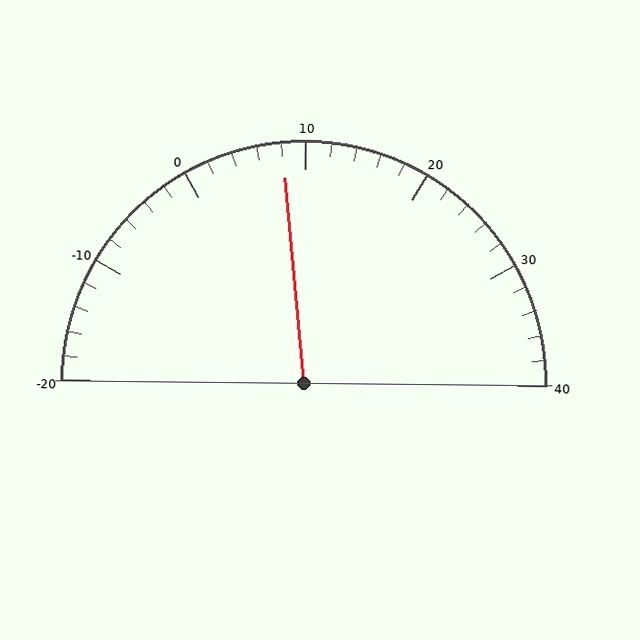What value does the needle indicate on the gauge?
The needle indicates approximately 8.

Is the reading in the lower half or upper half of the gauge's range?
The reading is in the lower half of the range (-20 to 40).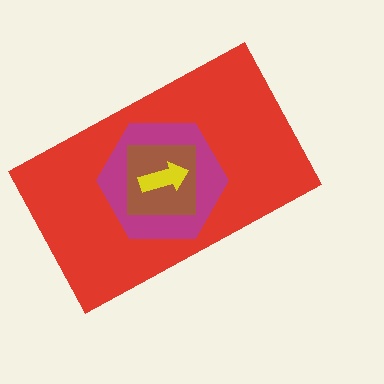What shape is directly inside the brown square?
The yellow arrow.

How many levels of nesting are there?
4.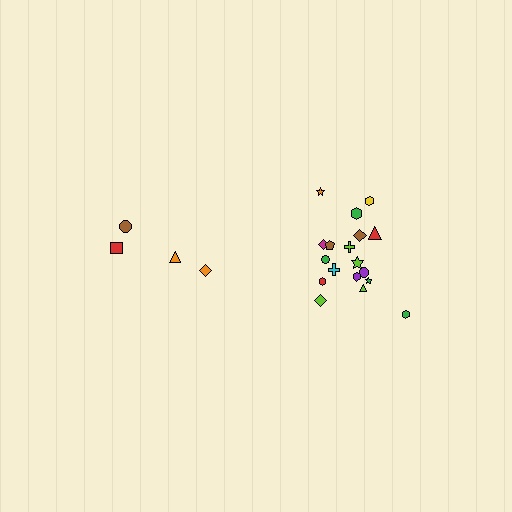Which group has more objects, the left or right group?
The right group.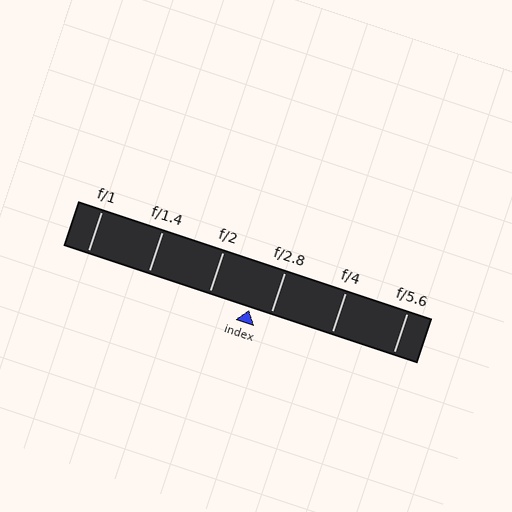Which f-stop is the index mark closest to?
The index mark is closest to f/2.8.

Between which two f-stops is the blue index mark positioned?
The index mark is between f/2 and f/2.8.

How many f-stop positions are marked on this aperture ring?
There are 6 f-stop positions marked.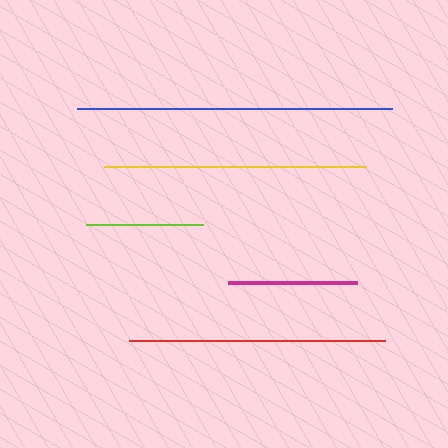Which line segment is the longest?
The blue line is the longest at approximately 316 pixels.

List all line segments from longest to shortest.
From longest to shortest: blue, yellow, red, magenta, lime.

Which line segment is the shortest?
The lime line is the shortest at approximately 117 pixels.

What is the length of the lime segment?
The lime segment is approximately 117 pixels long.